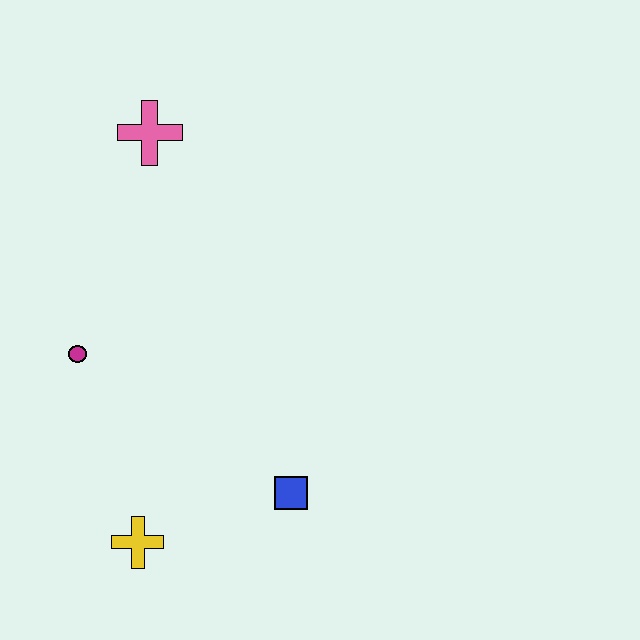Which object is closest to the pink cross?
The magenta circle is closest to the pink cross.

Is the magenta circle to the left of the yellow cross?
Yes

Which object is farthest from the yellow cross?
The pink cross is farthest from the yellow cross.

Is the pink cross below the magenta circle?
No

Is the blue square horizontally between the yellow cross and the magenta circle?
No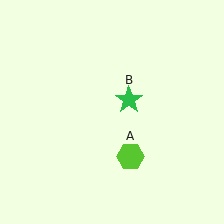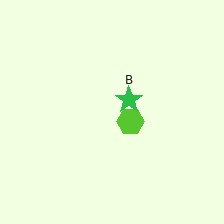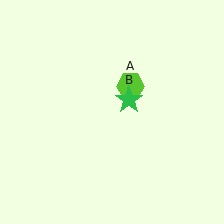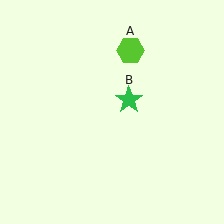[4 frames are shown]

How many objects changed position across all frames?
1 object changed position: lime hexagon (object A).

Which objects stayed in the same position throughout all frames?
Green star (object B) remained stationary.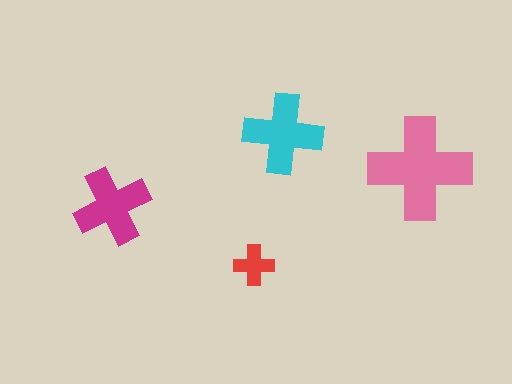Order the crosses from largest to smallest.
the pink one, the cyan one, the magenta one, the red one.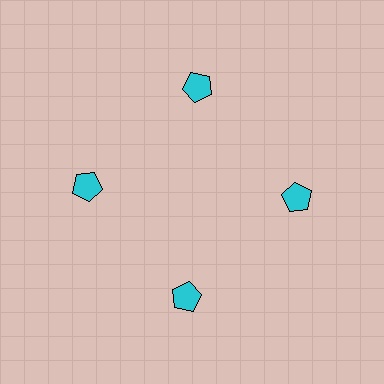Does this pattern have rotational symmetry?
Yes, this pattern has 4-fold rotational symmetry. It looks the same after rotating 90 degrees around the center.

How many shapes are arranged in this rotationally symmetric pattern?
There are 4 shapes, arranged in 4 groups of 1.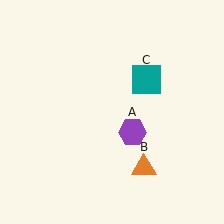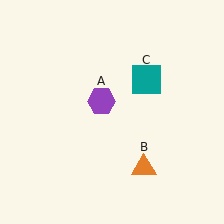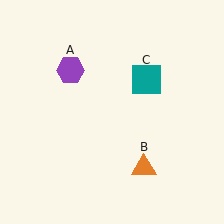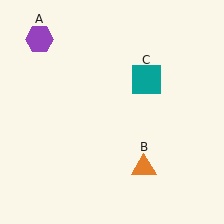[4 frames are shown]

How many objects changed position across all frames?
1 object changed position: purple hexagon (object A).